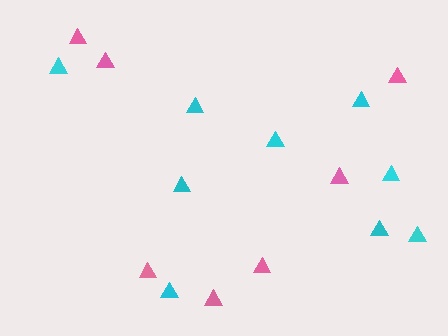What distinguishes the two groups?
There are 2 groups: one group of cyan triangles (9) and one group of pink triangles (7).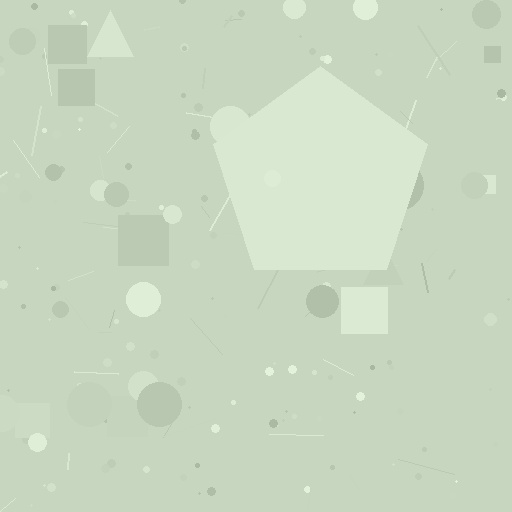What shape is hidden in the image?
A pentagon is hidden in the image.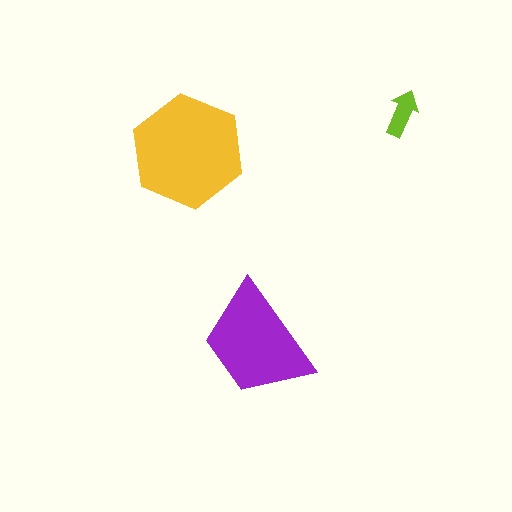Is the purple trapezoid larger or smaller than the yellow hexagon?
Smaller.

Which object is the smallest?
The lime arrow.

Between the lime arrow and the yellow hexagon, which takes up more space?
The yellow hexagon.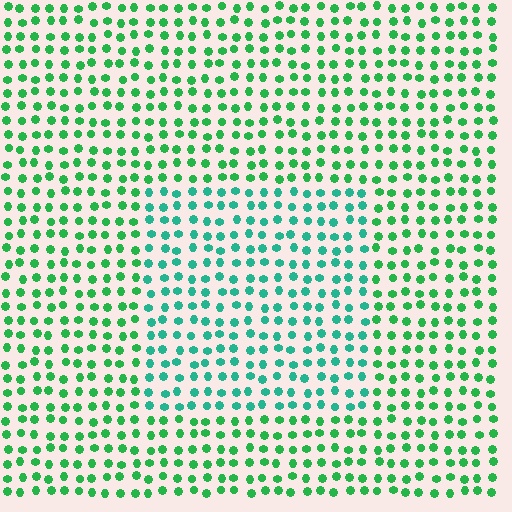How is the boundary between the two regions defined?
The boundary is defined purely by a slight shift in hue (about 30 degrees). Spacing, size, and orientation are identical on both sides.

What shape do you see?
I see a rectangle.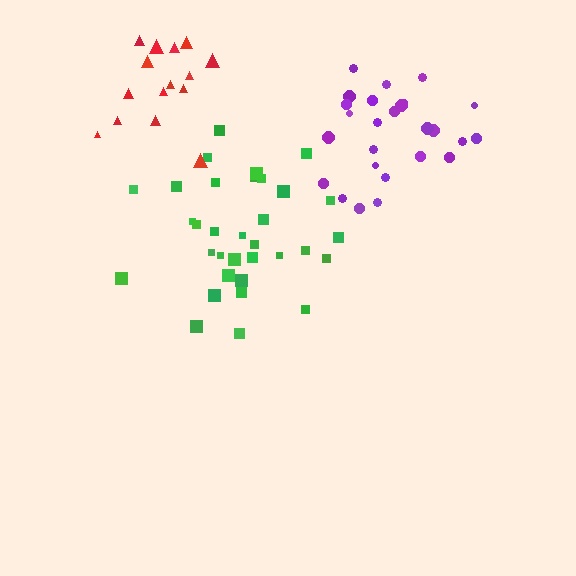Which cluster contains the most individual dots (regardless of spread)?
Green (33).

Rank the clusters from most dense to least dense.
purple, green, red.